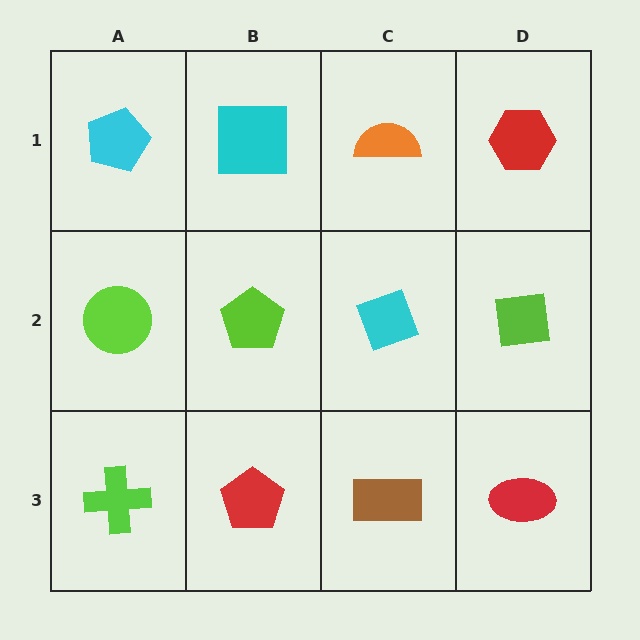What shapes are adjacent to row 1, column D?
A lime square (row 2, column D), an orange semicircle (row 1, column C).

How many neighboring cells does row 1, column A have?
2.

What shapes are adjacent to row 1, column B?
A lime pentagon (row 2, column B), a cyan pentagon (row 1, column A), an orange semicircle (row 1, column C).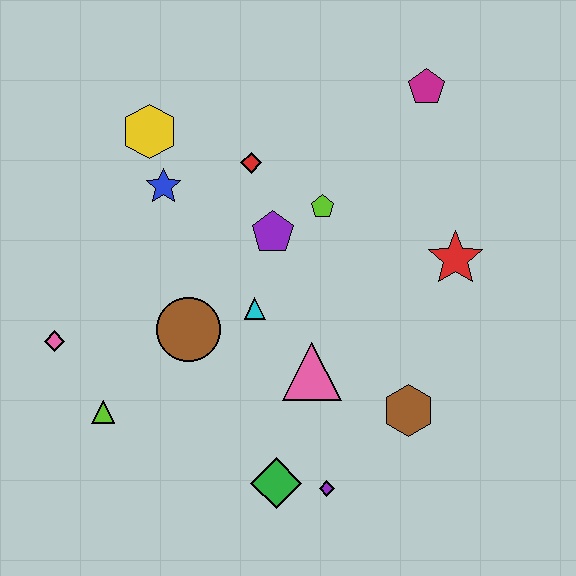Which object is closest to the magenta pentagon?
The lime pentagon is closest to the magenta pentagon.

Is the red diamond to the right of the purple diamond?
No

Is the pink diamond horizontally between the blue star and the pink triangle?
No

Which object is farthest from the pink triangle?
The magenta pentagon is farthest from the pink triangle.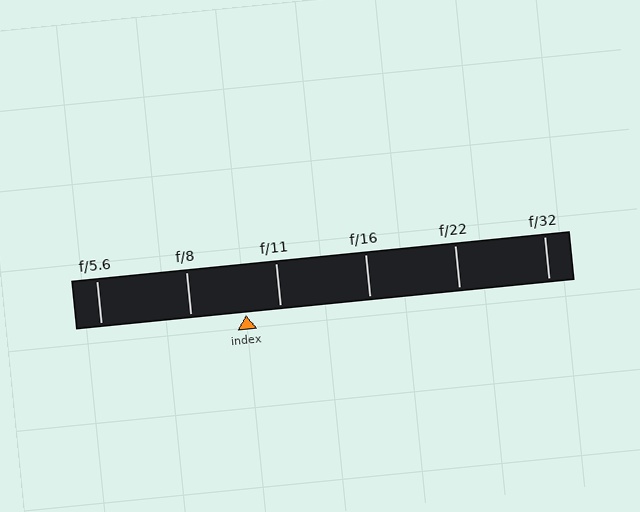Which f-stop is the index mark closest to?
The index mark is closest to f/11.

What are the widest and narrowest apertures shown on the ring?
The widest aperture shown is f/5.6 and the narrowest is f/32.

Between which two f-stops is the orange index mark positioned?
The index mark is between f/8 and f/11.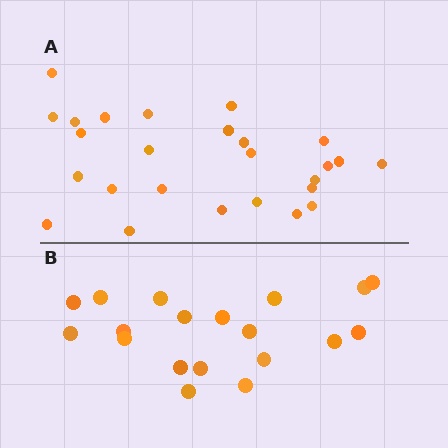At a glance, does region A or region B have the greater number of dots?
Region A (the top region) has more dots.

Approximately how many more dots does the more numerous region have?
Region A has roughly 8 or so more dots than region B.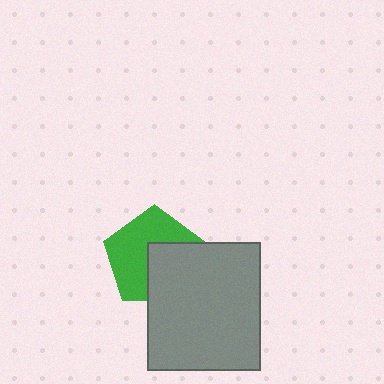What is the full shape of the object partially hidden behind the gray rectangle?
The partially hidden object is a green pentagon.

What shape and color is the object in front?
The object in front is a gray rectangle.